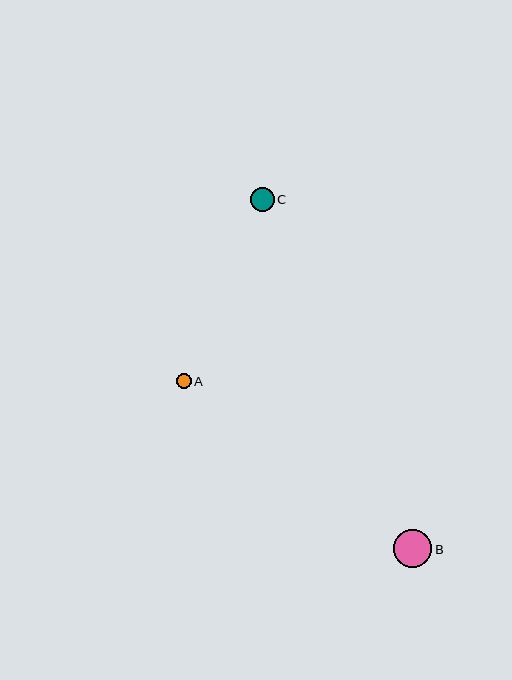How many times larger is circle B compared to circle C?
Circle B is approximately 1.6 times the size of circle C.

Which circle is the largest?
Circle B is the largest with a size of approximately 38 pixels.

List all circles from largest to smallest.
From largest to smallest: B, C, A.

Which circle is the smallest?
Circle A is the smallest with a size of approximately 15 pixels.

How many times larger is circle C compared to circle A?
Circle C is approximately 1.6 times the size of circle A.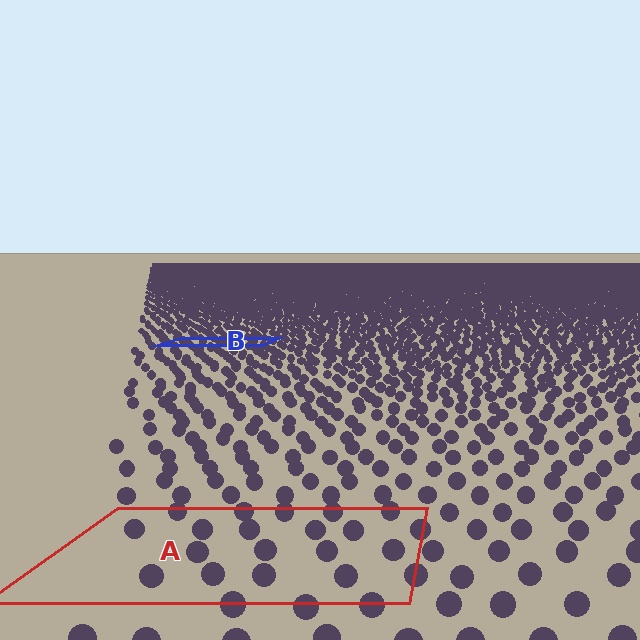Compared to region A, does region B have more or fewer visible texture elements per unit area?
Region B has more texture elements per unit area — they are packed more densely because it is farther away.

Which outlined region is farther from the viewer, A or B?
Region B is farther from the viewer — the texture elements inside it appear smaller and more densely packed.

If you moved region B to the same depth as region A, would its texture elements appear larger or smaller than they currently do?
They would appear larger. At a closer depth, the same texture elements are projected at a bigger on-screen size.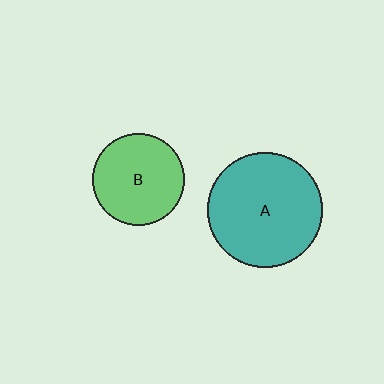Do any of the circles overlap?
No, none of the circles overlap.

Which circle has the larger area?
Circle A (teal).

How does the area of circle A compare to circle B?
Approximately 1.5 times.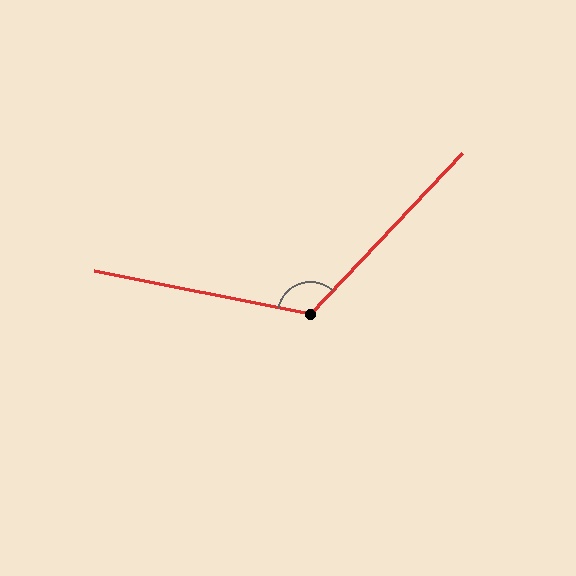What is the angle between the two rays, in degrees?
Approximately 122 degrees.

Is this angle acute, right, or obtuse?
It is obtuse.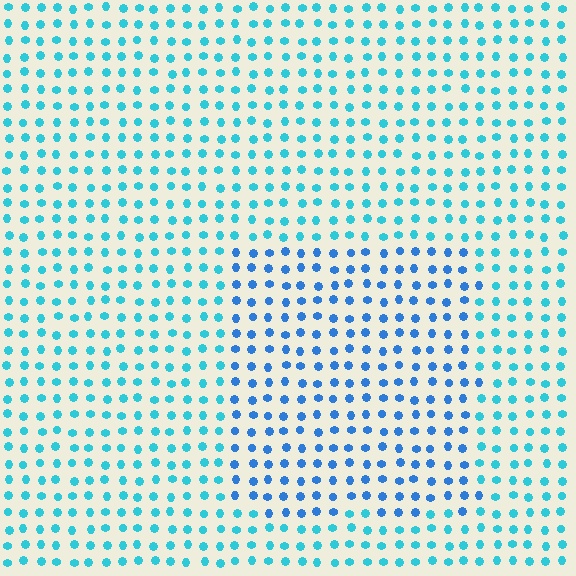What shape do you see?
I see a rectangle.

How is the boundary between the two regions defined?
The boundary is defined purely by a slight shift in hue (about 28 degrees). Spacing, size, and orientation are identical on both sides.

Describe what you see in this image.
The image is filled with small cyan elements in a uniform arrangement. A rectangle-shaped region is visible where the elements are tinted to a slightly different hue, forming a subtle color boundary.